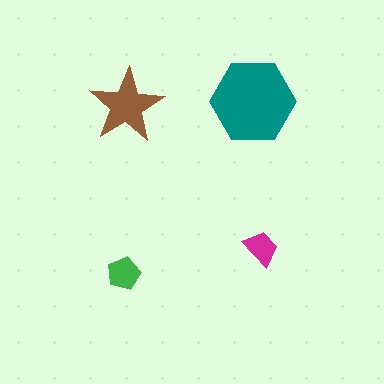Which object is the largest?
The teal hexagon.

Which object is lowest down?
The green pentagon is bottommost.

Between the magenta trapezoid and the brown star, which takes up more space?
The brown star.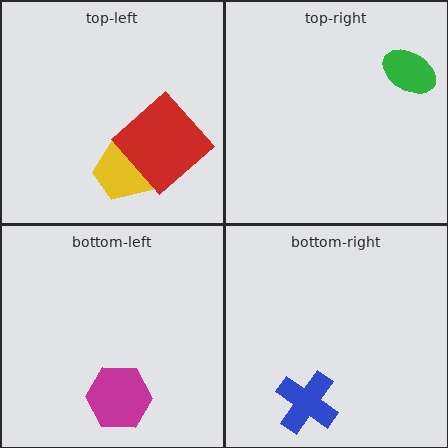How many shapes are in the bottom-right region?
1.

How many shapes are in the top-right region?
1.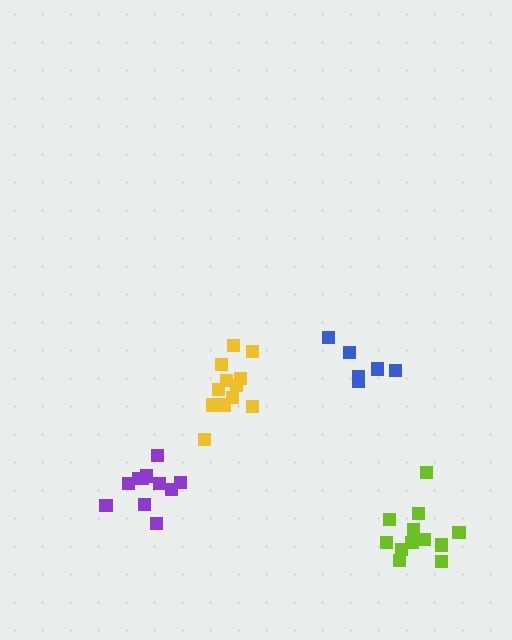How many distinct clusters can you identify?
There are 4 distinct clusters.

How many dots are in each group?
Group 1: 12 dots, Group 2: 11 dots, Group 3: 12 dots, Group 4: 6 dots (41 total).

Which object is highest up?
The blue cluster is topmost.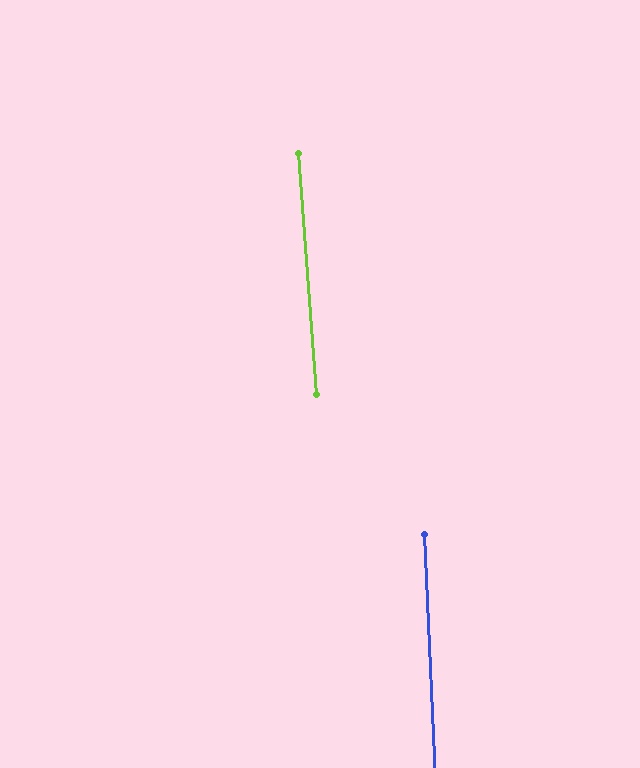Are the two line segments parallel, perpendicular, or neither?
Parallel — their directions differ by only 1.5°.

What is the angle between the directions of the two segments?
Approximately 2 degrees.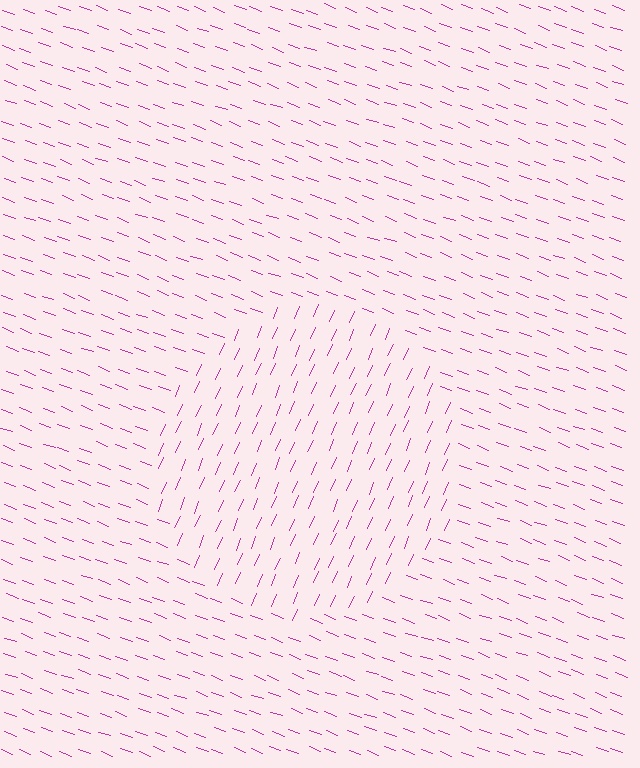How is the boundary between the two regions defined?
The boundary is defined purely by a change in line orientation (approximately 87 degrees difference). All lines are the same color and thickness.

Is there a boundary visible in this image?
Yes, there is a texture boundary formed by a change in line orientation.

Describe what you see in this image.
The image is filled with small magenta line segments. A circle region in the image has lines oriented differently from the surrounding lines, creating a visible texture boundary.